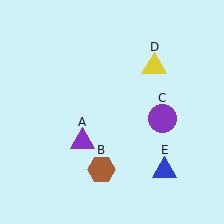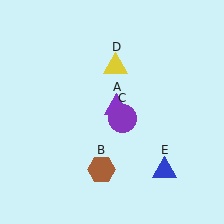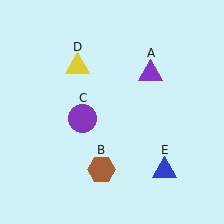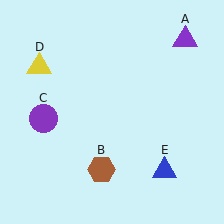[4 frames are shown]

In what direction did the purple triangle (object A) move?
The purple triangle (object A) moved up and to the right.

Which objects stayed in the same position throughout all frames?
Brown hexagon (object B) and blue triangle (object E) remained stationary.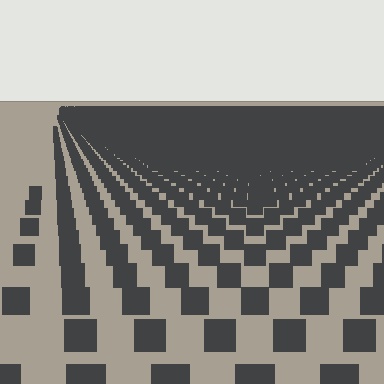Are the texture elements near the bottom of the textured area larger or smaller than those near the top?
Larger. Near the bottom, elements are closer to the viewer and appear at a bigger on-screen size.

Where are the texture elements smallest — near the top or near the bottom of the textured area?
Near the top.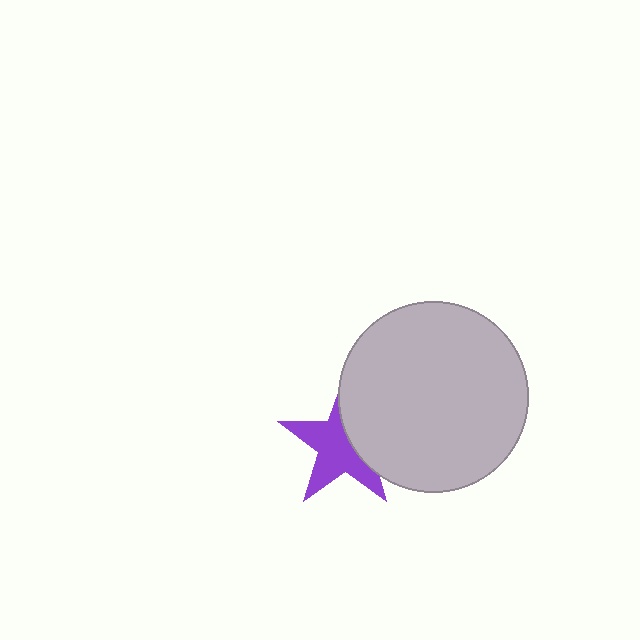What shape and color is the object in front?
The object in front is a light gray circle.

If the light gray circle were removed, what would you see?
You would see the complete purple star.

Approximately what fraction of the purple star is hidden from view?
Roughly 39% of the purple star is hidden behind the light gray circle.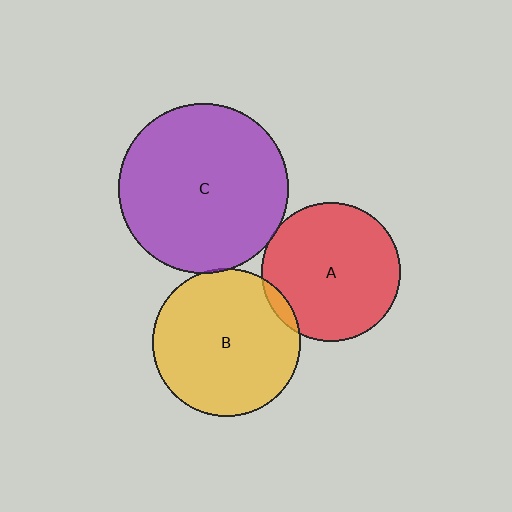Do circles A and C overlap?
Yes.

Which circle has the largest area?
Circle C (purple).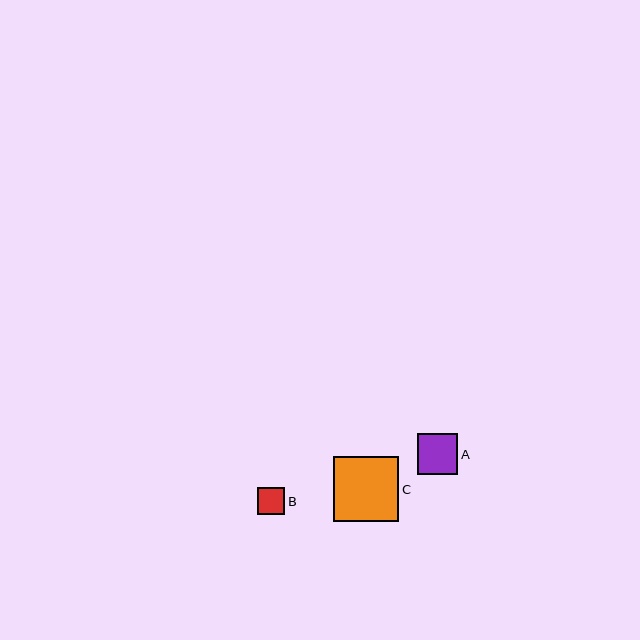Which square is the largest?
Square C is the largest with a size of approximately 65 pixels.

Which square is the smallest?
Square B is the smallest with a size of approximately 27 pixels.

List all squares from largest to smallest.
From largest to smallest: C, A, B.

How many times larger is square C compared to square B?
Square C is approximately 2.4 times the size of square B.